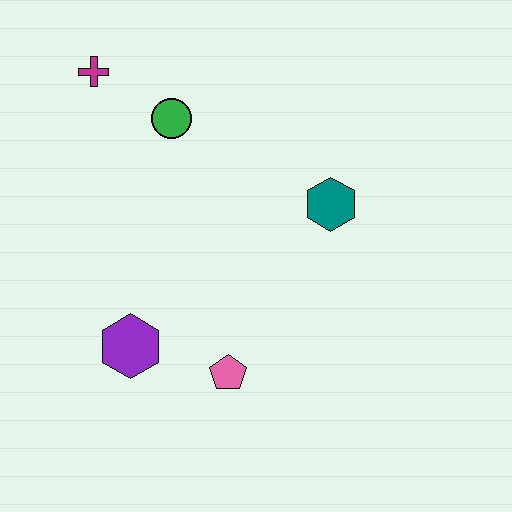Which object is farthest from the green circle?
The pink pentagon is farthest from the green circle.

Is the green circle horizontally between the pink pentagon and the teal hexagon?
No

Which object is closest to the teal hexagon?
The green circle is closest to the teal hexagon.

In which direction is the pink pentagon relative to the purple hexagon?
The pink pentagon is to the right of the purple hexagon.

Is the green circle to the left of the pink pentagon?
Yes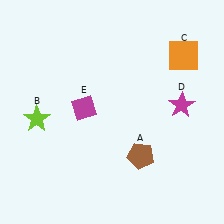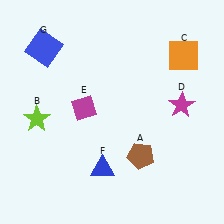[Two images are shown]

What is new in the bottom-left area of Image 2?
A blue triangle (F) was added in the bottom-left area of Image 2.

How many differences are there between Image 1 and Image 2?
There are 2 differences between the two images.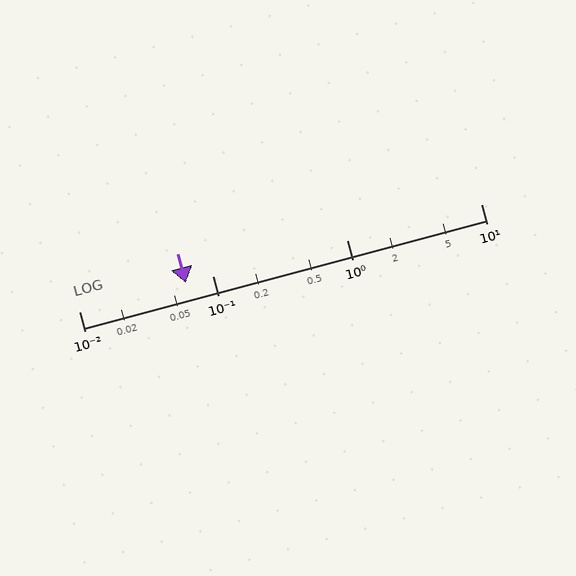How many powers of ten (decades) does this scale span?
The scale spans 3 decades, from 0.01 to 10.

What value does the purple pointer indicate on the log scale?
The pointer indicates approximately 0.063.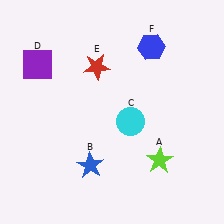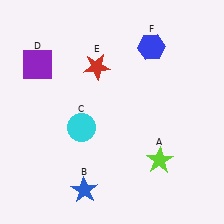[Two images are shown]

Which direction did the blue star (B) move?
The blue star (B) moved down.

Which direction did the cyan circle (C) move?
The cyan circle (C) moved left.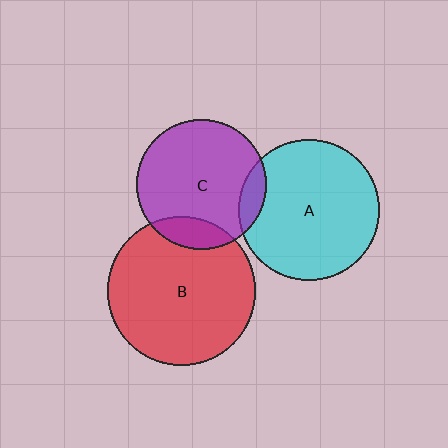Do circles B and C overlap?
Yes.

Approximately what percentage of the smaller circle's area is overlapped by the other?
Approximately 15%.